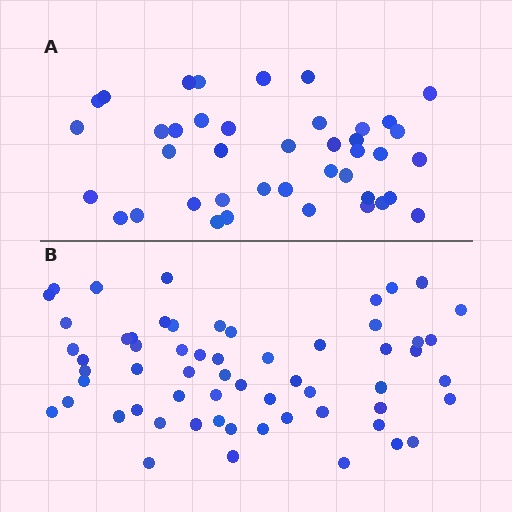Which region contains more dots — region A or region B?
Region B (the bottom region) has more dots.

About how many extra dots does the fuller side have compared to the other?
Region B has approximately 20 more dots than region A.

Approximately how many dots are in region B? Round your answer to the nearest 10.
About 60 dots.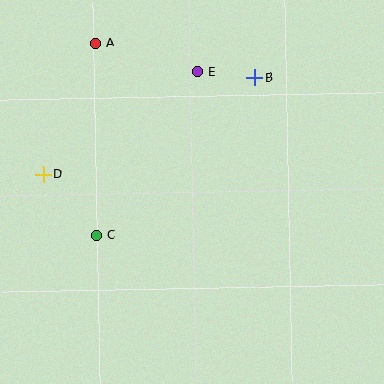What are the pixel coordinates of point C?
Point C is at (97, 235).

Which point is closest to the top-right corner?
Point B is closest to the top-right corner.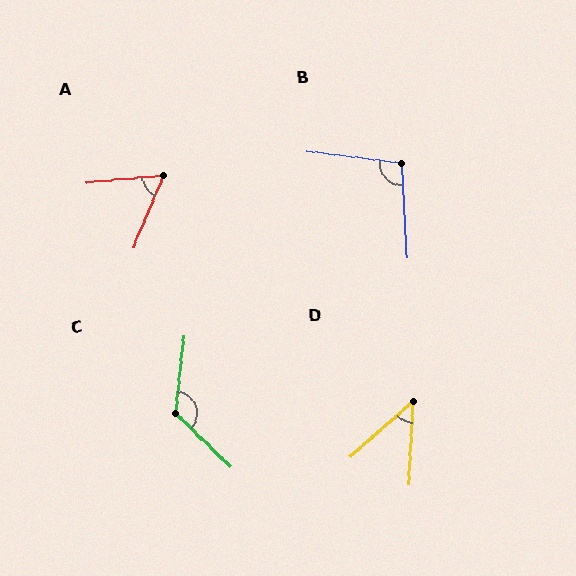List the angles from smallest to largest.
D (46°), A (62°), B (100°), C (128°).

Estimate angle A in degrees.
Approximately 62 degrees.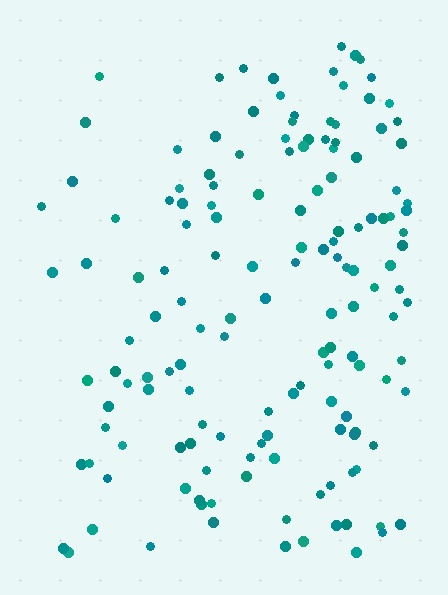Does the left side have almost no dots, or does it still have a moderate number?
Still a moderate number, just noticeably fewer than the right.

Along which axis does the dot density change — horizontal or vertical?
Horizontal.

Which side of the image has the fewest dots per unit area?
The left.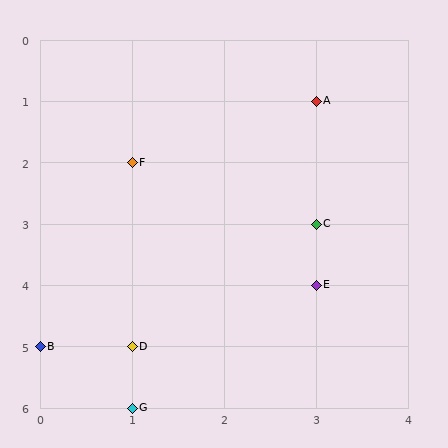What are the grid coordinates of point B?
Point B is at grid coordinates (0, 5).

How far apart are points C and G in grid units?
Points C and G are 2 columns and 3 rows apart (about 3.6 grid units diagonally).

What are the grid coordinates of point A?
Point A is at grid coordinates (3, 1).